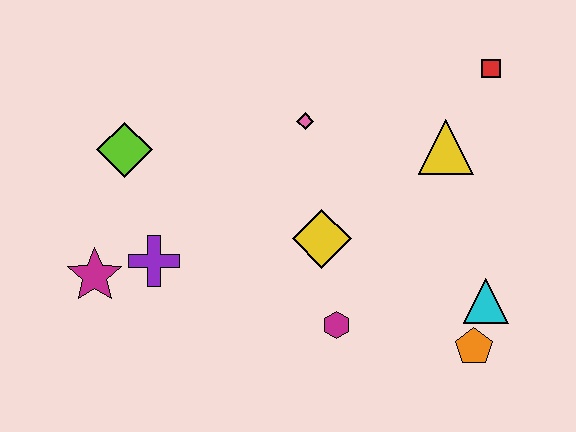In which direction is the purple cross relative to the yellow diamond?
The purple cross is to the left of the yellow diamond.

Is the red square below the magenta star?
No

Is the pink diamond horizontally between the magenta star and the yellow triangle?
Yes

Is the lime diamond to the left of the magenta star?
No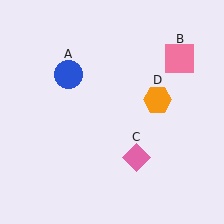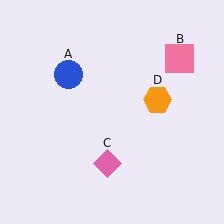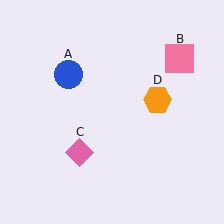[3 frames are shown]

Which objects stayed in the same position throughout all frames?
Blue circle (object A) and pink square (object B) and orange hexagon (object D) remained stationary.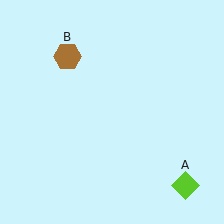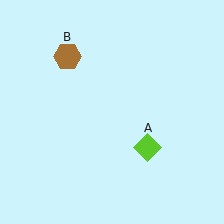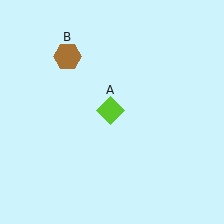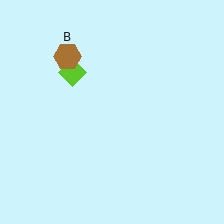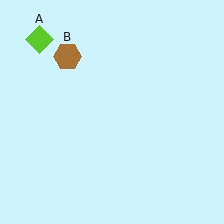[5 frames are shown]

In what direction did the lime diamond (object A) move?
The lime diamond (object A) moved up and to the left.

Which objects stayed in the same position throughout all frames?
Brown hexagon (object B) remained stationary.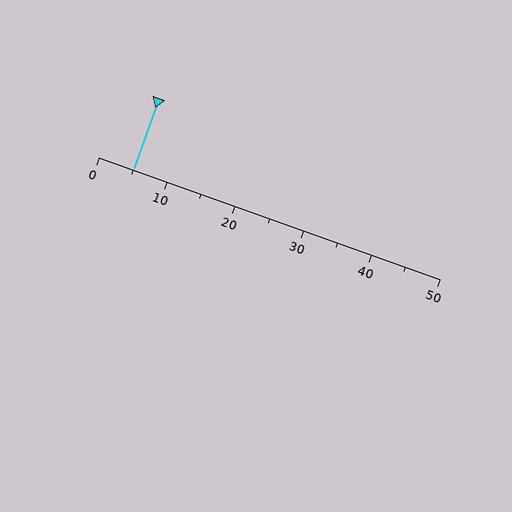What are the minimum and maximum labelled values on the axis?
The axis runs from 0 to 50.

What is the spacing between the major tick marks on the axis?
The major ticks are spaced 10 apart.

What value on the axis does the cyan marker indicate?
The marker indicates approximately 5.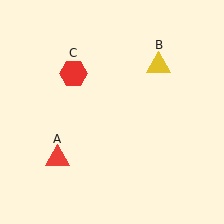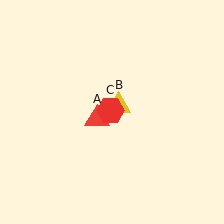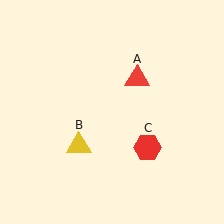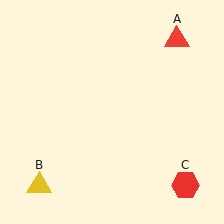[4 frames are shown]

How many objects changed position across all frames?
3 objects changed position: red triangle (object A), yellow triangle (object B), red hexagon (object C).